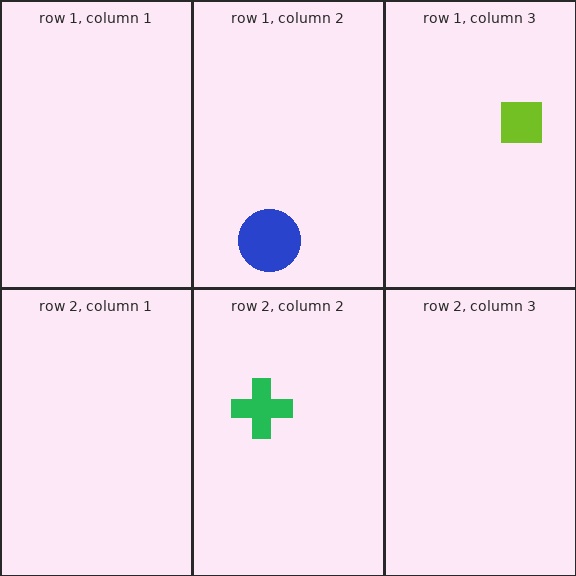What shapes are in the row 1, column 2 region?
The blue circle.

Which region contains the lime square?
The row 1, column 3 region.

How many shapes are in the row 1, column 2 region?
1.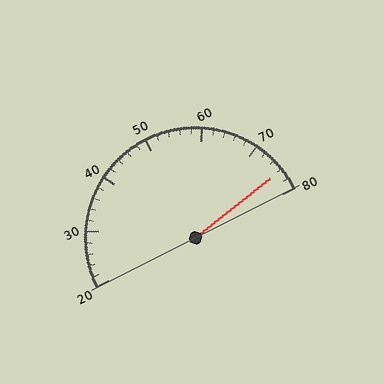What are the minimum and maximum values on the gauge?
The gauge ranges from 20 to 80.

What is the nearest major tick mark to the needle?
The nearest major tick mark is 80.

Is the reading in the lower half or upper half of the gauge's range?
The reading is in the upper half of the range (20 to 80).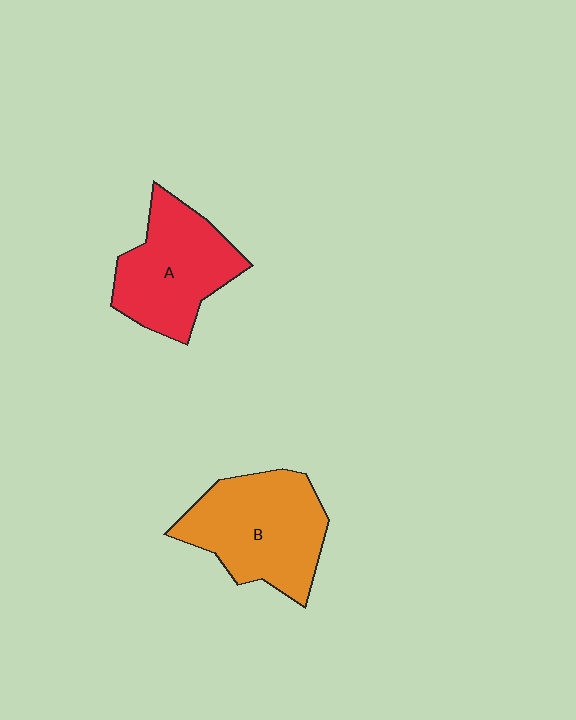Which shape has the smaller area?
Shape A (red).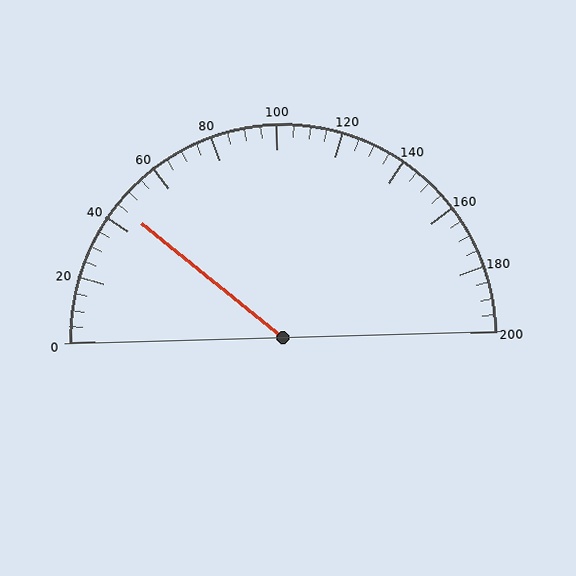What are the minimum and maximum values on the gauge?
The gauge ranges from 0 to 200.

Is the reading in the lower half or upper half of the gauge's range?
The reading is in the lower half of the range (0 to 200).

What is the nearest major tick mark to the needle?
The nearest major tick mark is 40.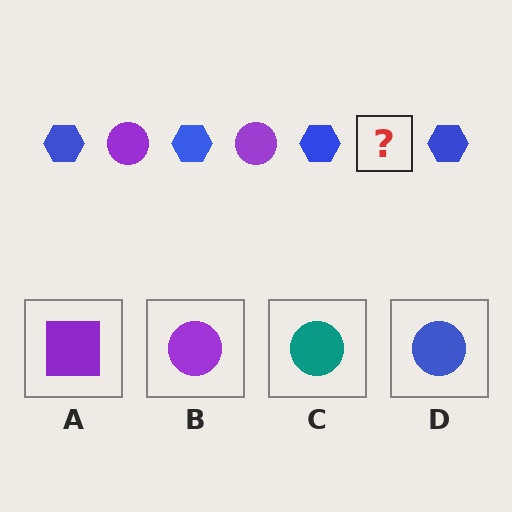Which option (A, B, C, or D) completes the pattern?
B.